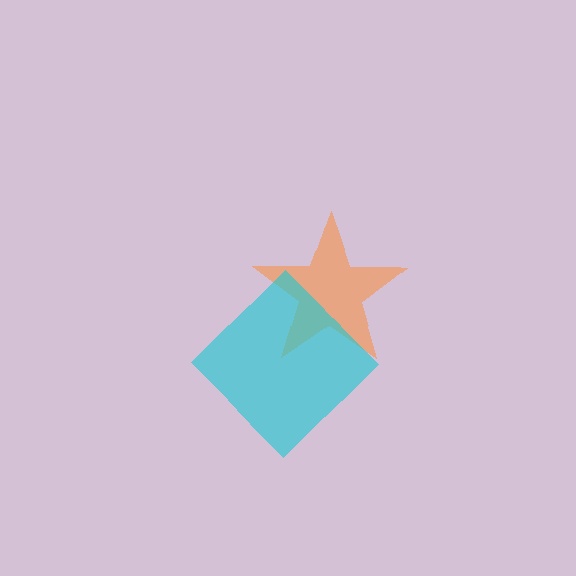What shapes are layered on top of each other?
The layered shapes are: an orange star, a cyan diamond.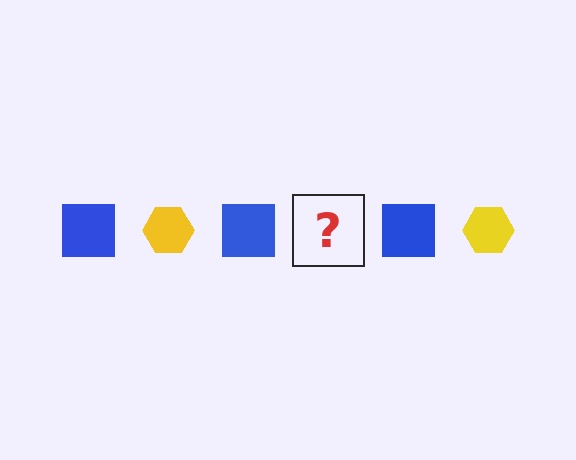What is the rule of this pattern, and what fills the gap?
The rule is that the pattern alternates between blue square and yellow hexagon. The gap should be filled with a yellow hexagon.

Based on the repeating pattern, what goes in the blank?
The blank should be a yellow hexagon.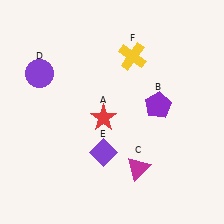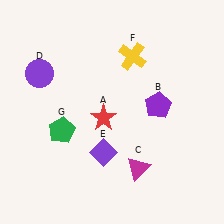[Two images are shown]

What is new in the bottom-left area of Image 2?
A green pentagon (G) was added in the bottom-left area of Image 2.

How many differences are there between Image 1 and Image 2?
There is 1 difference between the two images.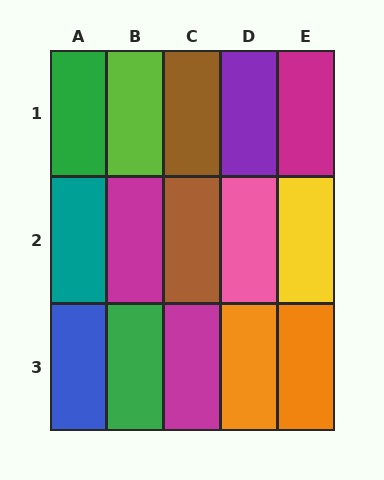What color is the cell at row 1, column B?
Lime.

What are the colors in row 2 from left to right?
Teal, magenta, brown, pink, yellow.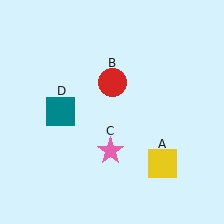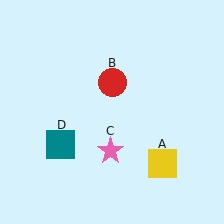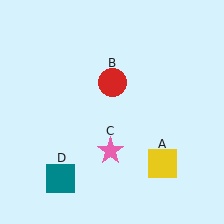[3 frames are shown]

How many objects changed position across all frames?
1 object changed position: teal square (object D).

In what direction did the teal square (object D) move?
The teal square (object D) moved down.